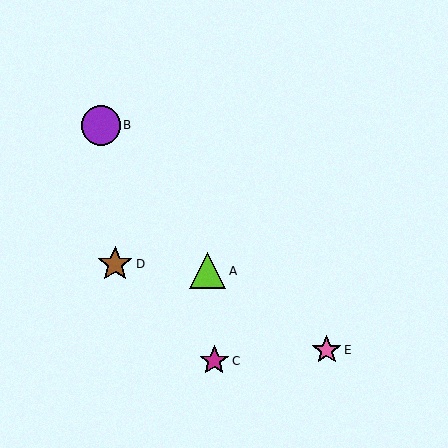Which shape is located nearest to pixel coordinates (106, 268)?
The brown star (labeled D) at (115, 264) is nearest to that location.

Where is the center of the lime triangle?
The center of the lime triangle is at (208, 271).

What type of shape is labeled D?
Shape D is a brown star.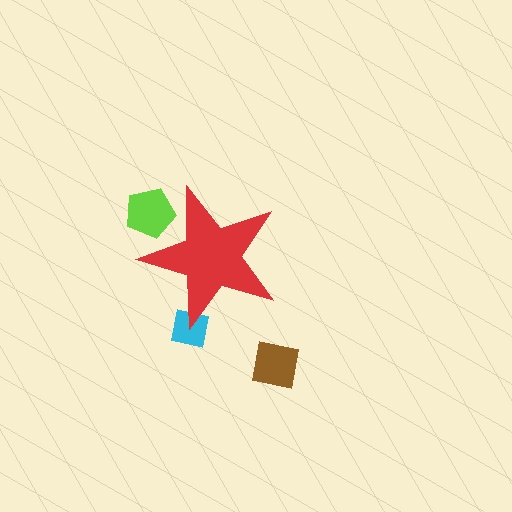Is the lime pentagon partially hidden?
Yes, the lime pentagon is partially hidden behind the red star.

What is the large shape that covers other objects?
A red star.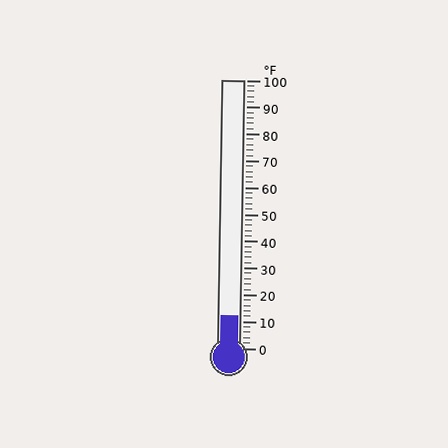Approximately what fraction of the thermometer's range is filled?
The thermometer is filled to approximately 10% of its range.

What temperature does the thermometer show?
The thermometer shows approximately 12°F.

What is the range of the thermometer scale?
The thermometer scale ranges from 0°F to 100°F.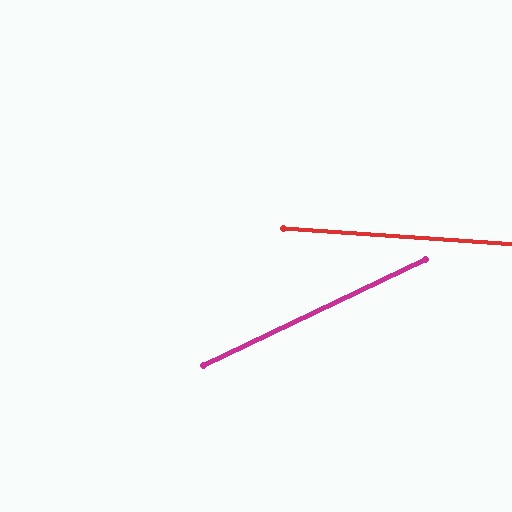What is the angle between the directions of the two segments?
Approximately 30 degrees.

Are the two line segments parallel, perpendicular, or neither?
Neither parallel nor perpendicular — they differ by about 30°.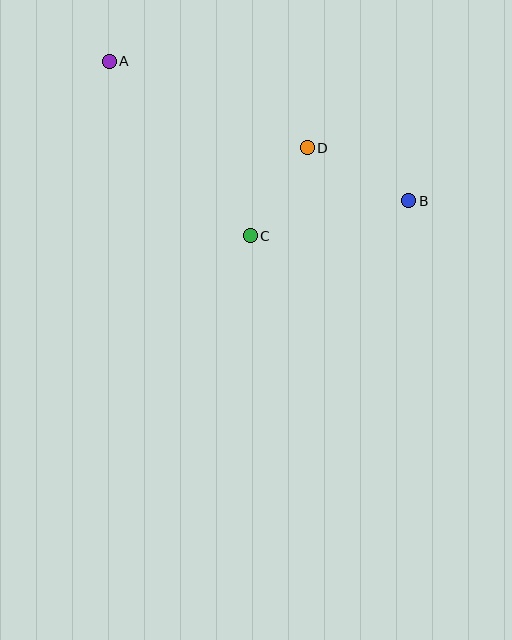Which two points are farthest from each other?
Points A and B are farthest from each other.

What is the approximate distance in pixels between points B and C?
The distance between B and C is approximately 162 pixels.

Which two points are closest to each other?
Points C and D are closest to each other.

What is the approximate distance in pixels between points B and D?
The distance between B and D is approximately 114 pixels.